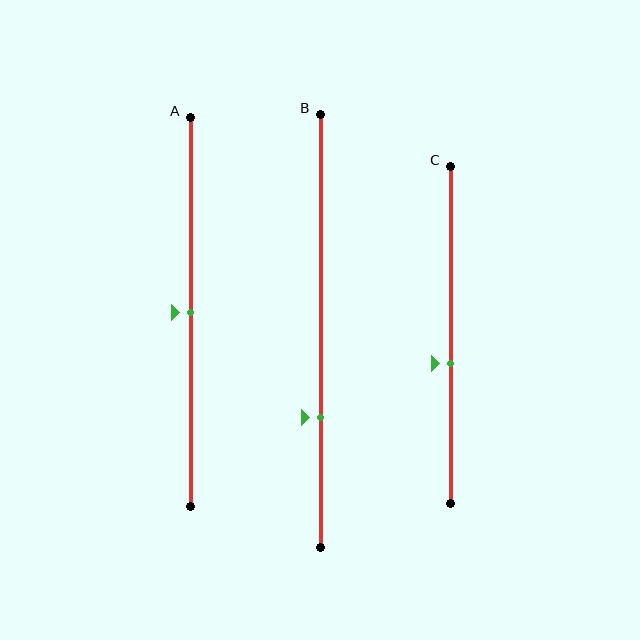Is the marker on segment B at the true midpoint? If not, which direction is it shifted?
No, the marker on segment B is shifted downward by about 20% of the segment length.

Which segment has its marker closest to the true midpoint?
Segment A has its marker closest to the true midpoint.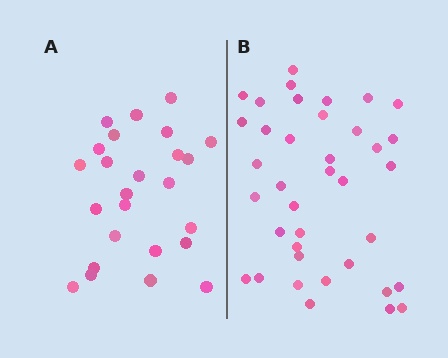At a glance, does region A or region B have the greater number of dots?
Region B (the right region) has more dots.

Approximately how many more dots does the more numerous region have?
Region B has approximately 15 more dots than region A.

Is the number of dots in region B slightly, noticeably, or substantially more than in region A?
Region B has substantially more. The ratio is roughly 1.5 to 1.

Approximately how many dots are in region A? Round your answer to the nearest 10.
About 20 dots. (The exact count is 25, which rounds to 20.)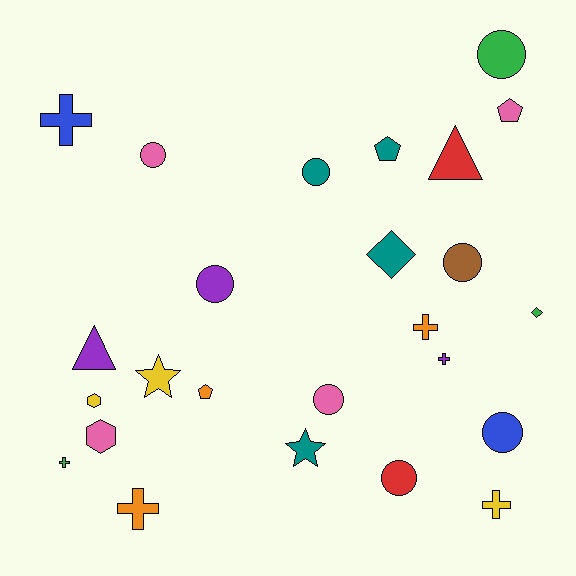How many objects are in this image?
There are 25 objects.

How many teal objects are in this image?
There are 4 teal objects.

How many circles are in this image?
There are 8 circles.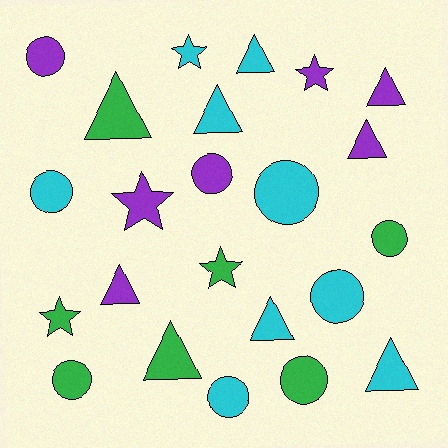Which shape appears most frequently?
Triangle, with 9 objects.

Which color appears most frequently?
Cyan, with 9 objects.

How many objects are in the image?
There are 23 objects.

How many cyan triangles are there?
There are 4 cyan triangles.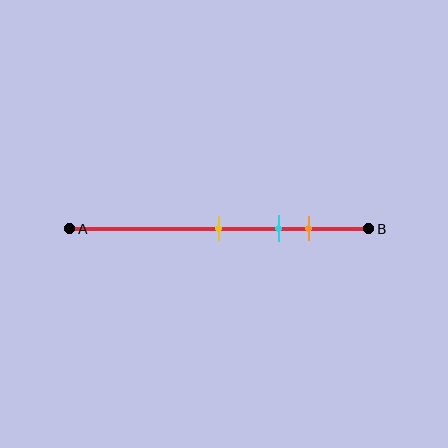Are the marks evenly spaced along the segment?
Yes, the marks are approximately evenly spaced.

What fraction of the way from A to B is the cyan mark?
The cyan mark is approximately 70% (0.7) of the way from A to B.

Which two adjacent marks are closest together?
The cyan and orange marks are the closest adjacent pair.